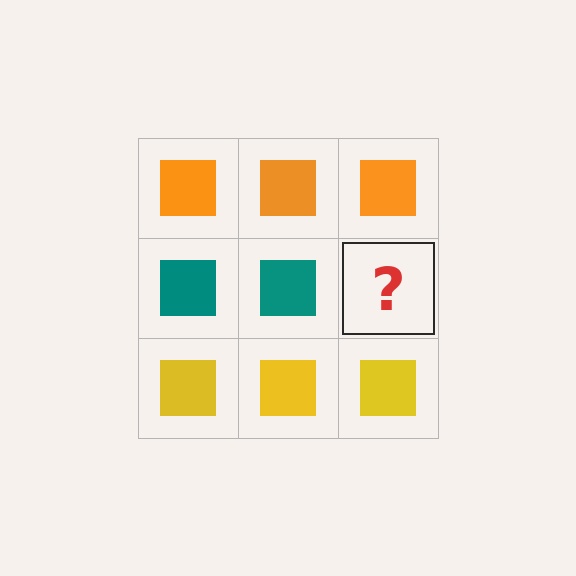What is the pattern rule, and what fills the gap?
The rule is that each row has a consistent color. The gap should be filled with a teal square.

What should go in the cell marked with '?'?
The missing cell should contain a teal square.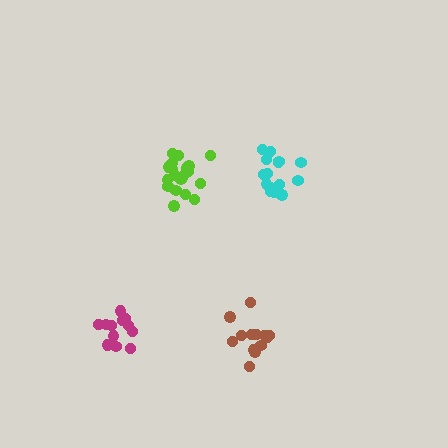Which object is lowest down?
The brown cluster is bottommost.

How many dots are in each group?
Group 1: 15 dots, Group 2: 13 dots, Group 3: 13 dots, Group 4: 19 dots (60 total).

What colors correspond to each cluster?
The clusters are colored: cyan, magenta, brown, lime.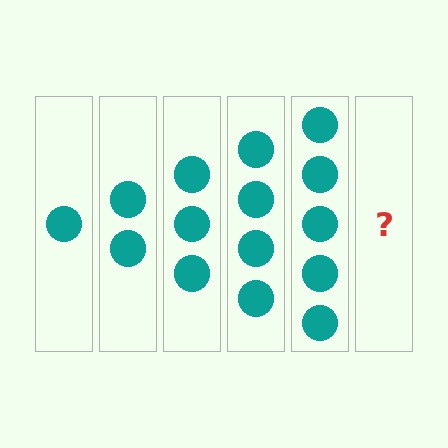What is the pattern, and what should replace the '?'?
The pattern is that each step adds one more circle. The '?' should be 6 circles.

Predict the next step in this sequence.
The next step is 6 circles.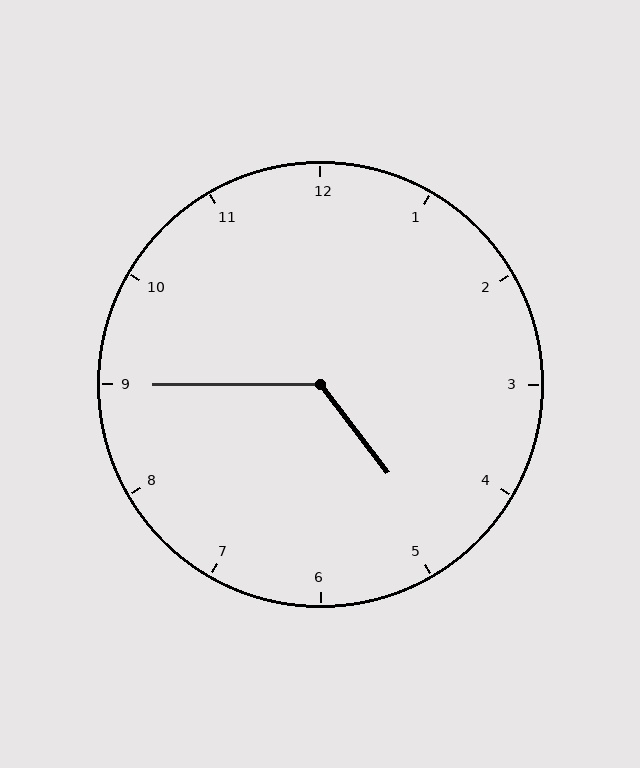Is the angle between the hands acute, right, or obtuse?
It is obtuse.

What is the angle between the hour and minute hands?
Approximately 128 degrees.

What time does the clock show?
4:45.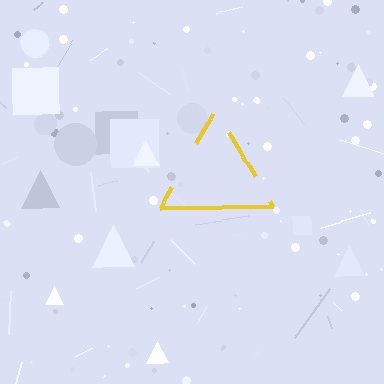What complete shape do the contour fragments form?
The contour fragments form a triangle.